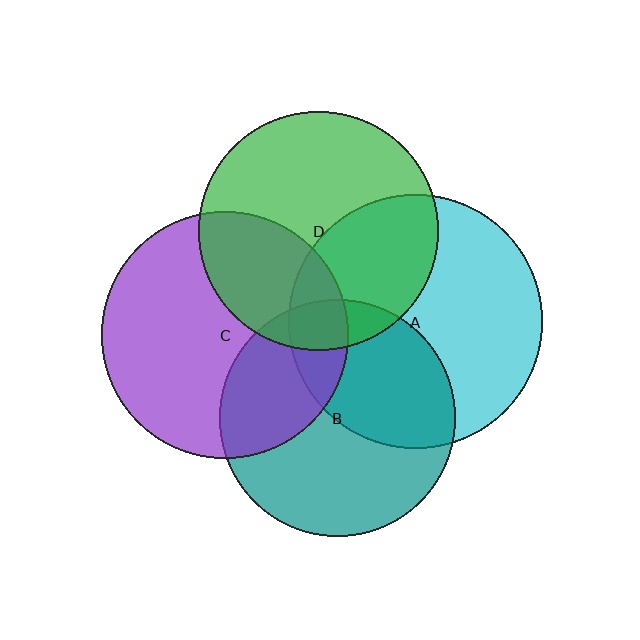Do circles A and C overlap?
Yes.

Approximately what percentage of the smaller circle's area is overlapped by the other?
Approximately 15%.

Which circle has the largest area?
Circle A (cyan).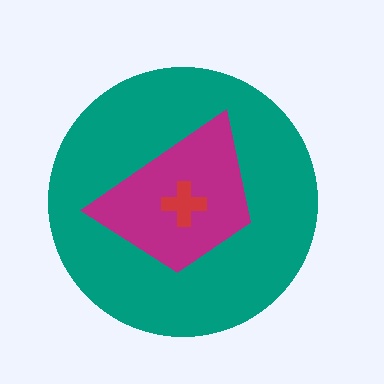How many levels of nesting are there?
3.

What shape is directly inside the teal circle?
The magenta trapezoid.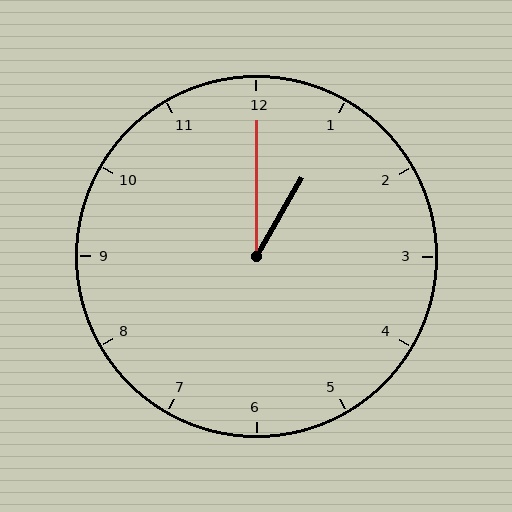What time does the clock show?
1:00.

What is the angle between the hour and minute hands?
Approximately 30 degrees.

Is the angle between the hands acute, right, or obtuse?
It is acute.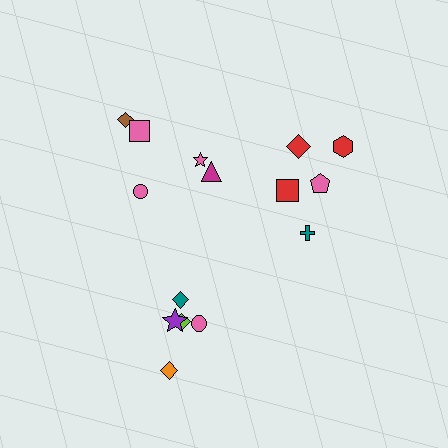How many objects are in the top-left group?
There are 4 objects.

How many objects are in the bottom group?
There are 5 objects.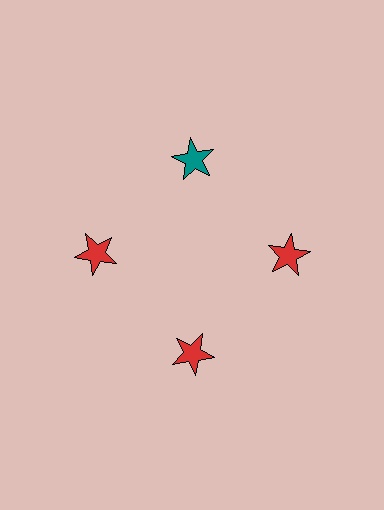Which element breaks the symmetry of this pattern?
The teal star at roughly the 12 o'clock position breaks the symmetry. All other shapes are red stars.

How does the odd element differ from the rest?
It has a different color: teal instead of red.